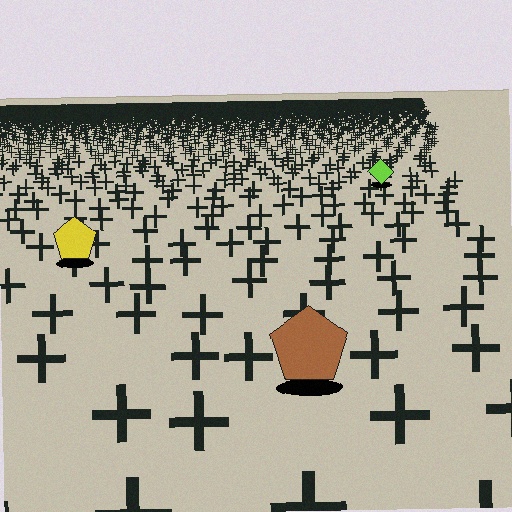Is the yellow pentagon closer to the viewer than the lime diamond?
Yes. The yellow pentagon is closer — you can tell from the texture gradient: the ground texture is coarser near it.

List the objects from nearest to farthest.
From nearest to farthest: the brown pentagon, the yellow pentagon, the lime diamond.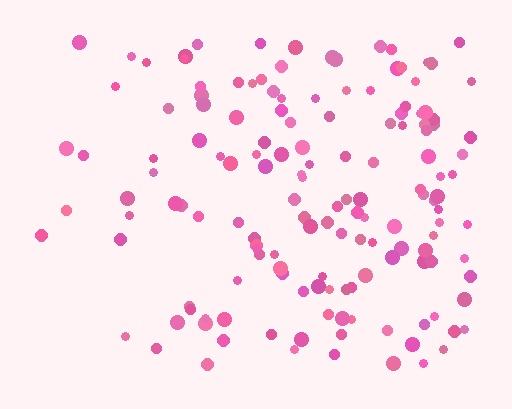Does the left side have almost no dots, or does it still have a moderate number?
Still a moderate number, just noticeably fewer than the right.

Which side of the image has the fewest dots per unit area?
The left.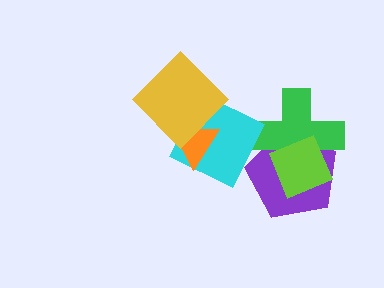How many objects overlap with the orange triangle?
2 objects overlap with the orange triangle.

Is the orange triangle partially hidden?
Yes, it is partially covered by another shape.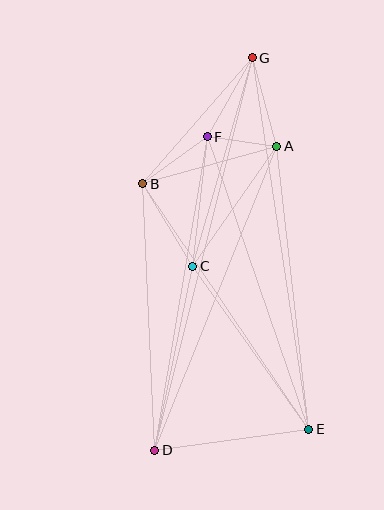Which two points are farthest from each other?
Points D and G are farthest from each other.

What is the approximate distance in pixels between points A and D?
The distance between A and D is approximately 327 pixels.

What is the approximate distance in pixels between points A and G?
The distance between A and G is approximately 92 pixels.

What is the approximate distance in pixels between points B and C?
The distance between B and C is approximately 96 pixels.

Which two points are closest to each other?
Points A and F are closest to each other.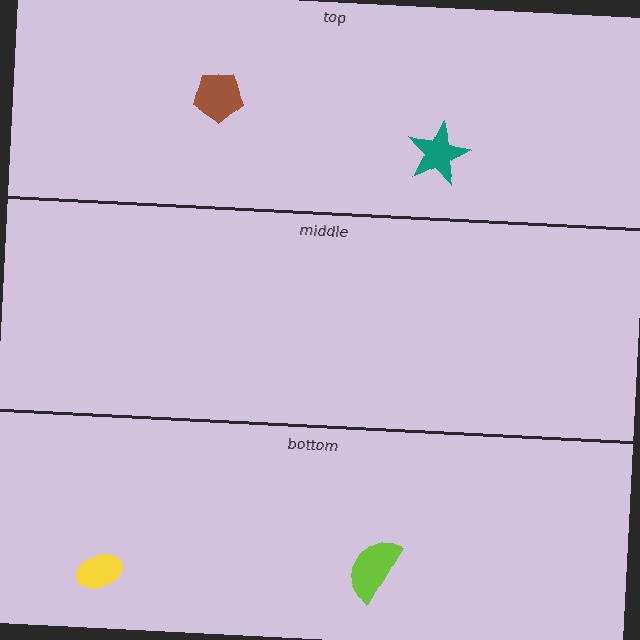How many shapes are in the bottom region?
2.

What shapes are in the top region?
The brown pentagon, the teal star.